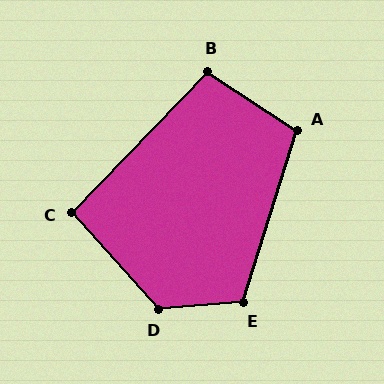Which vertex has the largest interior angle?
D, at approximately 127 degrees.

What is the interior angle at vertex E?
Approximately 112 degrees (obtuse).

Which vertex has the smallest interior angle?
C, at approximately 94 degrees.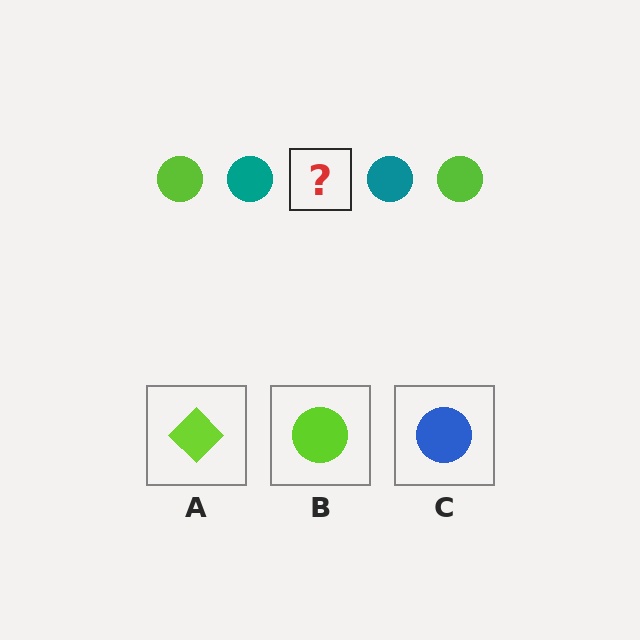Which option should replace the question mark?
Option B.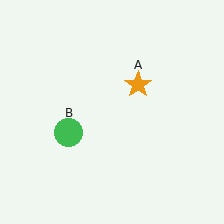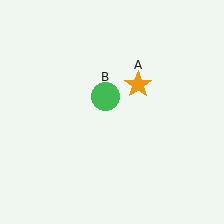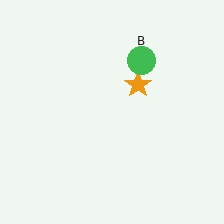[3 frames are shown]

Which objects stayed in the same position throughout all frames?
Orange star (object A) remained stationary.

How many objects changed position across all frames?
1 object changed position: green circle (object B).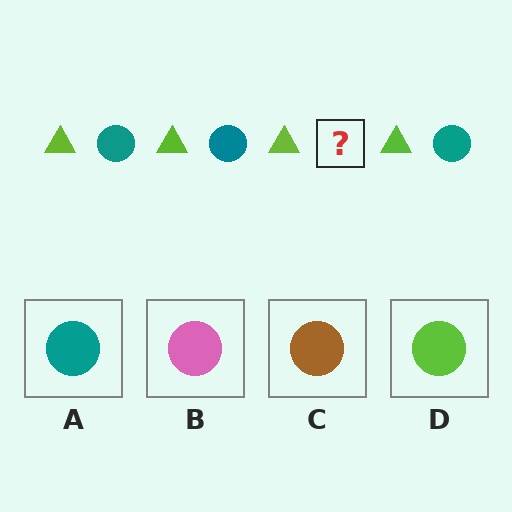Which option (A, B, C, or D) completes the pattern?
A.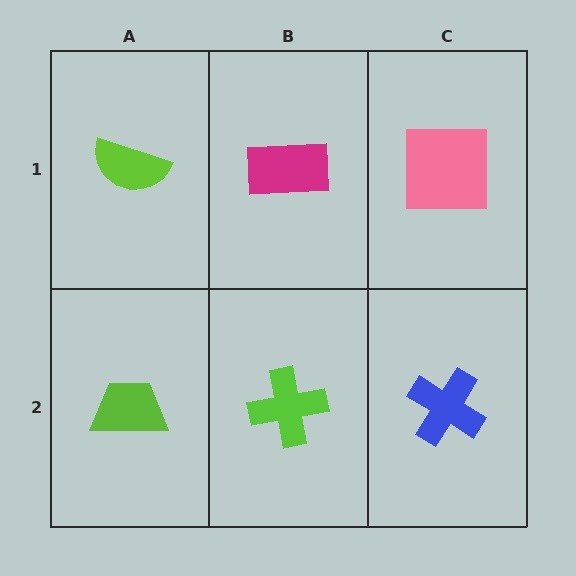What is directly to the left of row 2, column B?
A lime trapezoid.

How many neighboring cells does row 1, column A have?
2.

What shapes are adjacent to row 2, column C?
A pink square (row 1, column C), a lime cross (row 2, column B).